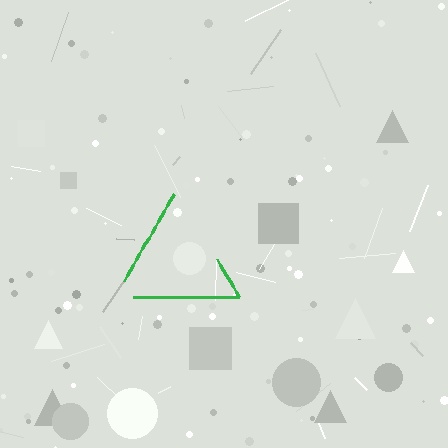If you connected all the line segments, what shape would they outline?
They would outline a triangle.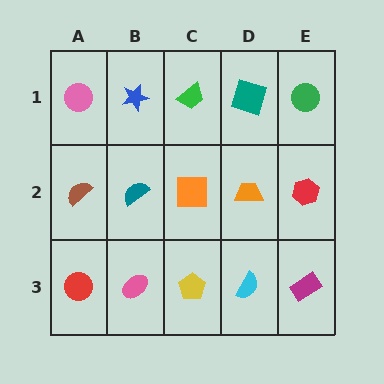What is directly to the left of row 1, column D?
A green trapezoid.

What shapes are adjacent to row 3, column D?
An orange trapezoid (row 2, column D), a yellow pentagon (row 3, column C), a magenta rectangle (row 3, column E).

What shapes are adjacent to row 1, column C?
An orange square (row 2, column C), a blue star (row 1, column B), a teal square (row 1, column D).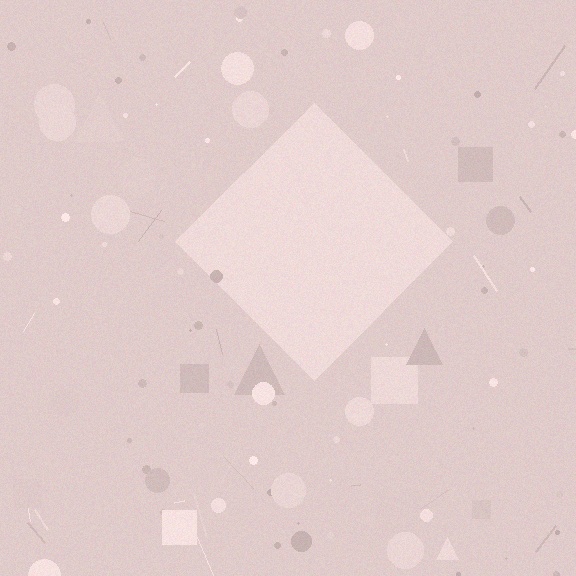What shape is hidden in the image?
A diamond is hidden in the image.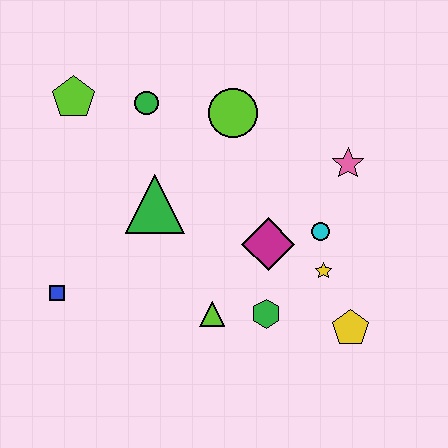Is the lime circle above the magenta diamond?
Yes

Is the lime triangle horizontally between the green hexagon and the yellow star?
No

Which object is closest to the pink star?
The cyan circle is closest to the pink star.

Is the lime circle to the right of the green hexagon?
No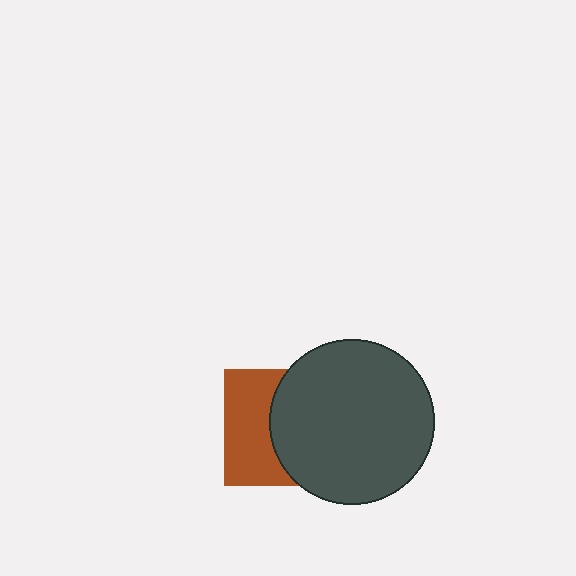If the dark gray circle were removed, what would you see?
You would see the complete brown square.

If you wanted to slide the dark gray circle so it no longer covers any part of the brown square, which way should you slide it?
Slide it right — that is the most direct way to separate the two shapes.